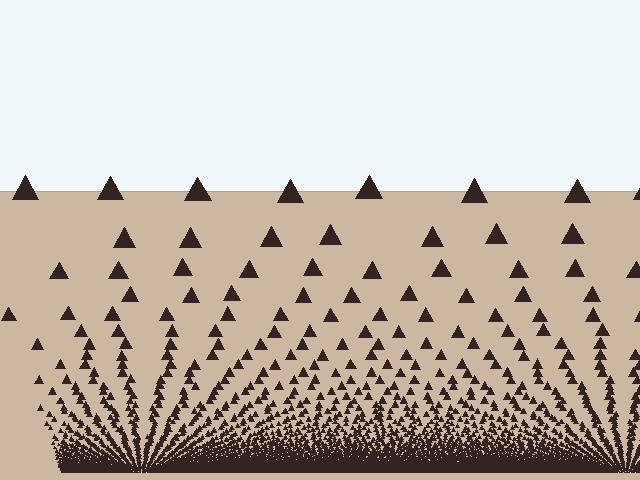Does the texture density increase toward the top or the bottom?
Density increases toward the bottom.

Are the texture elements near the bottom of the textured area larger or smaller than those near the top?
Smaller. The gradient is inverted — elements near the bottom are smaller and denser.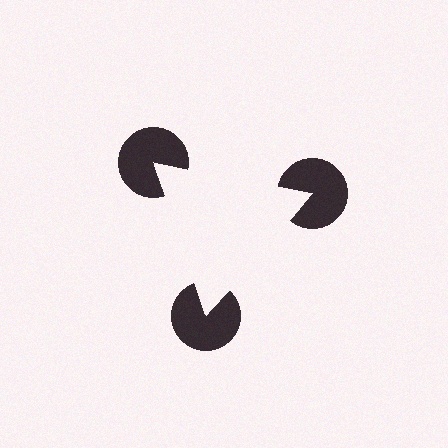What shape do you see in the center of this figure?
An illusory triangle — its edges are inferred from the aligned wedge cuts in the pac-man discs, not physically drawn.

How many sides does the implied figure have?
3 sides.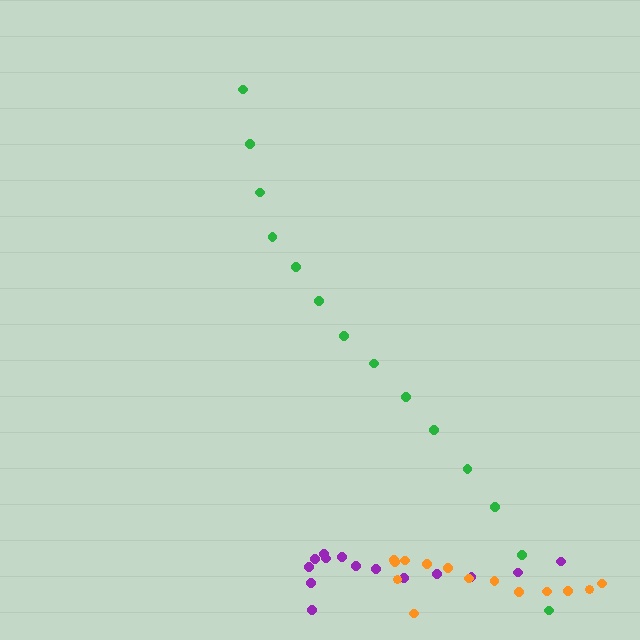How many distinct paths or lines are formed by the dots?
There are 3 distinct paths.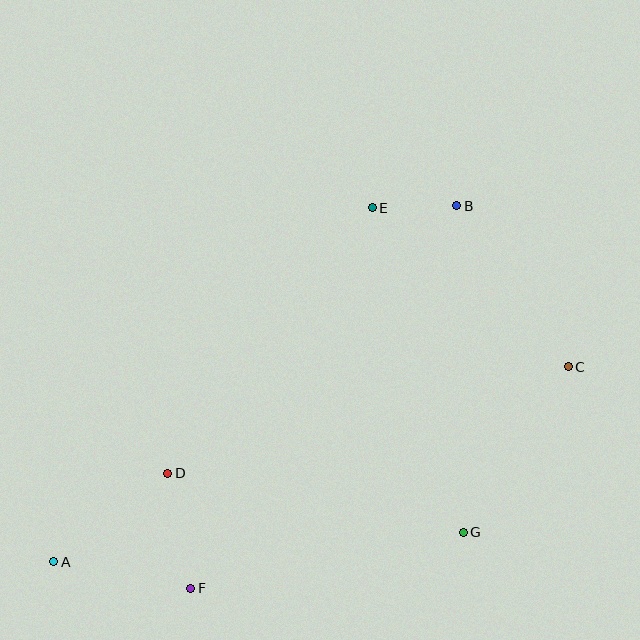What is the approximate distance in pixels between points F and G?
The distance between F and G is approximately 278 pixels.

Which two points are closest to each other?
Points B and E are closest to each other.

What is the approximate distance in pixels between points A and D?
The distance between A and D is approximately 144 pixels.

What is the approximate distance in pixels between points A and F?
The distance between A and F is approximately 140 pixels.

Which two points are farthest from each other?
Points A and C are farthest from each other.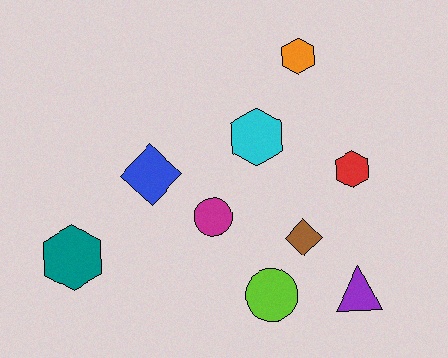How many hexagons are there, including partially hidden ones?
There are 4 hexagons.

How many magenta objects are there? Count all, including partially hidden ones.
There is 1 magenta object.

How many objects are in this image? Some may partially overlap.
There are 9 objects.